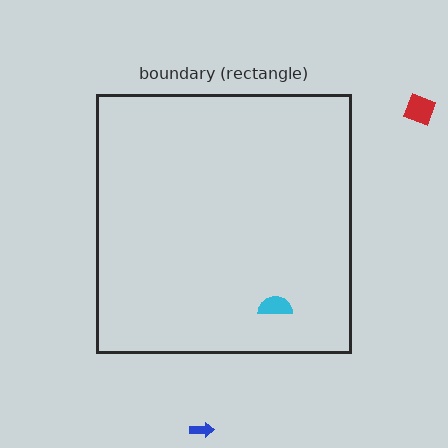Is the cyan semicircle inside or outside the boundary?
Inside.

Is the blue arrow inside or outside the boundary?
Outside.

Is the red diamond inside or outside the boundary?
Outside.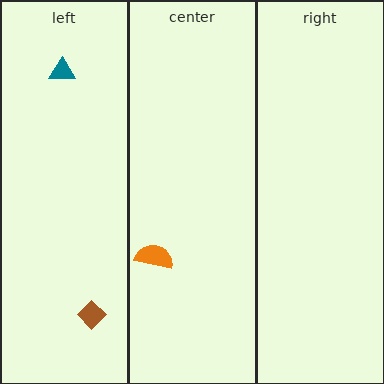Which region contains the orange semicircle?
The center region.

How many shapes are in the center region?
1.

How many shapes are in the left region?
2.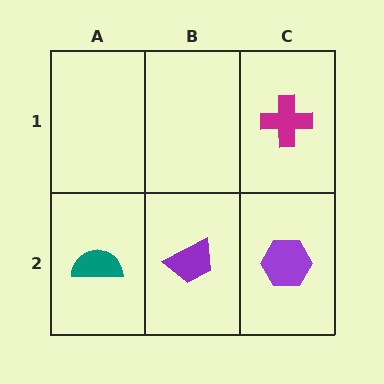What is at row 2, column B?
A purple trapezoid.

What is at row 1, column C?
A magenta cross.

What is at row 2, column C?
A purple hexagon.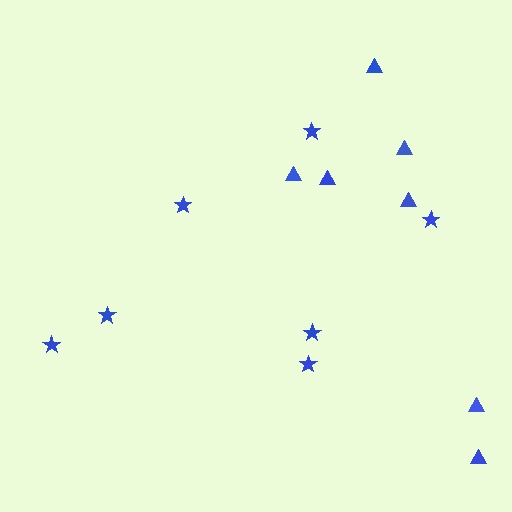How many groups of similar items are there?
There are 2 groups: one group of stars (7) and one group of triangles (7).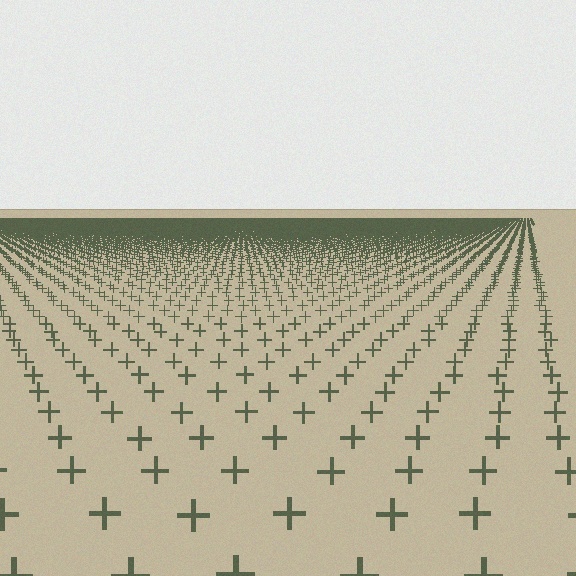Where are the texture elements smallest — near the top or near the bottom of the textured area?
Near the top.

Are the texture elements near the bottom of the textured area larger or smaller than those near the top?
Larger. Near the bottom, elements are closer to the viewer and appear at a bigger on-screen size.